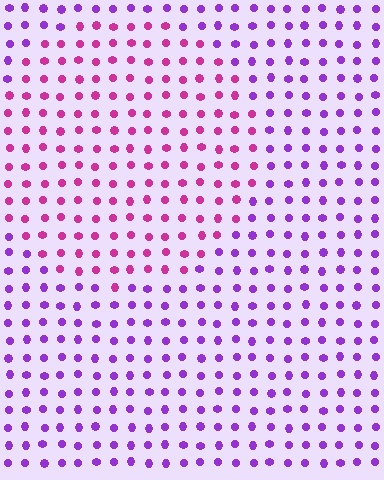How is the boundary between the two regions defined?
The boundary is defined purely by a slight shift in hue (about 42 degrees). Spacing, size, and orientation are identical on both sides.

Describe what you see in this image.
The image is filled with small purple elements in a uniform arrangement. A circle-shaped region is visible where the elements are tinted to a slightly different hue, forming a subtle color boundary.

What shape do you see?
I see a circle.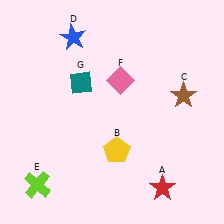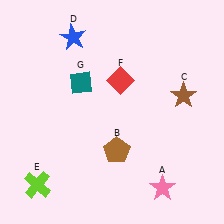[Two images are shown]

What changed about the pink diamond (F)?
In Image 1, F is pink. In Image 2, it changed to red.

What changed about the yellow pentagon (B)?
In Image 1, B is yellow. In Image 2, it changed to brown.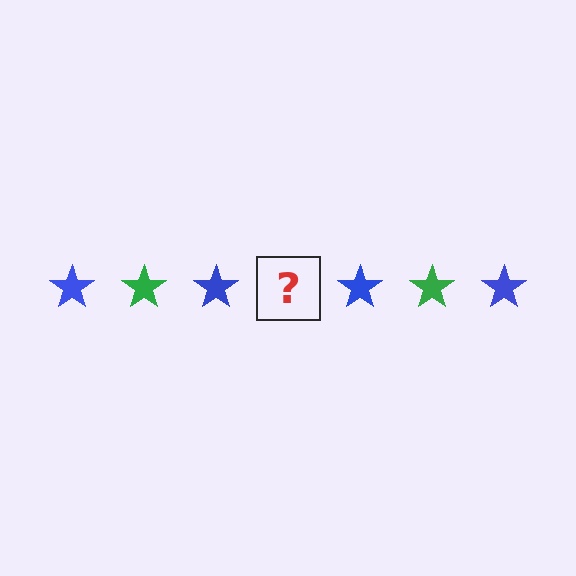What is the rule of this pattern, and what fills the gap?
The rule is that the pattern cycles through blue, green stars. The gap should be filled with a green star.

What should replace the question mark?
The question mark should be replaced with a green star.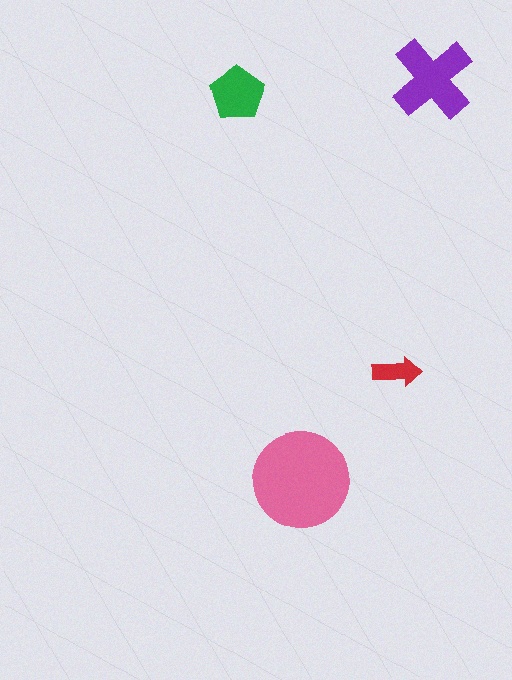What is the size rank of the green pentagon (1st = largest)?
3rd.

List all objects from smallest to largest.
The red arrow, the green pentagon, the purple cross, the pink circle.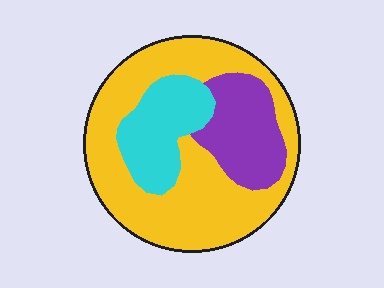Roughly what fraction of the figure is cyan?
Cyan covers about 20% of the figure.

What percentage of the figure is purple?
Purple covers around 20% of the figure.